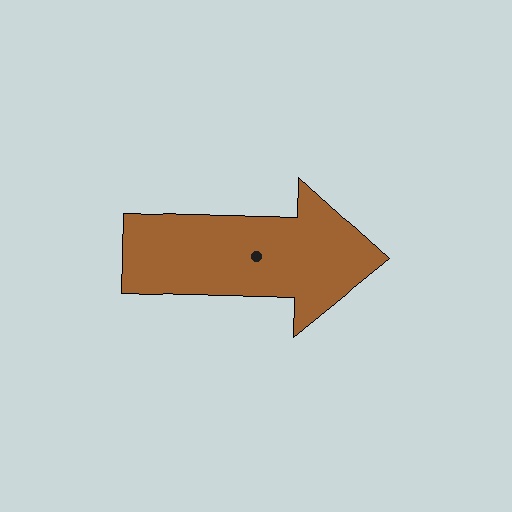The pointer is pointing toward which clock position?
Roughly 3 o'clock.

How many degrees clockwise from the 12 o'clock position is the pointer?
Approximately 92 degrees.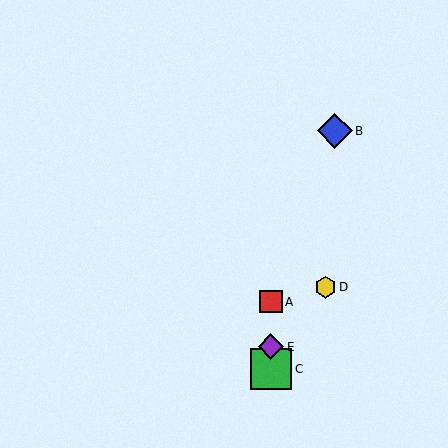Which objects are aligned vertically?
Objects A, C, E are aligned vertically.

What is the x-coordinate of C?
Object C is at x≈271.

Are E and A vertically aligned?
Yes, both are at x≈271.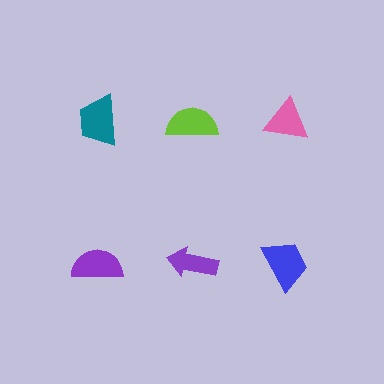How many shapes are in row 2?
3 shapes.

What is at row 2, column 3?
A blue trapezoid.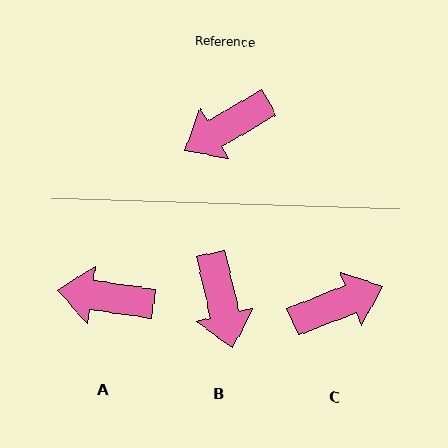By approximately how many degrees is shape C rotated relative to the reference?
Approximately 172 degrees counter-clockwise.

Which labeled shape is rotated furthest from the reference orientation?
C, about 172 degrees away.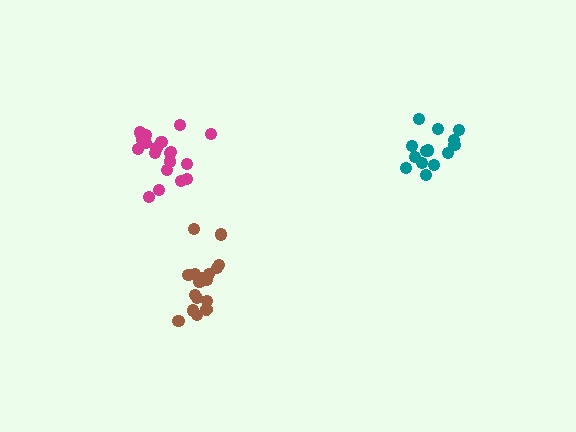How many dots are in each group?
Group 1: 19 dots, Group 2: 14 dots, Group 3: 17 dots (50 total).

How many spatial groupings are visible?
There are 3 spatial groupings.